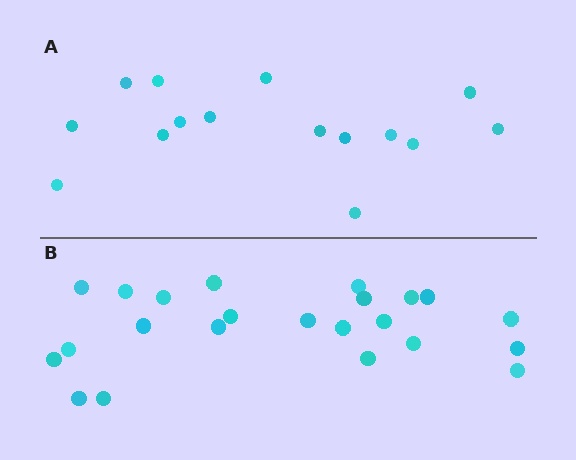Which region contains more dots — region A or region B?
Region B (the bottom region) has more dots.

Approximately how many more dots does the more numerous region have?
Region B has roughly 8 or so more dots than region A.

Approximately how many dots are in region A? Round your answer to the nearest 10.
About 20 dots. (The exact count is 15, which rounds to 20.)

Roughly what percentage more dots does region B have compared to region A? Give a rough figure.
About 55% more.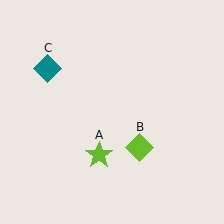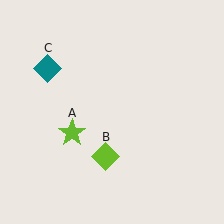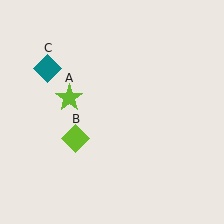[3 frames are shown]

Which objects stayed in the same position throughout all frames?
Teal diamond (object C) remained stationary.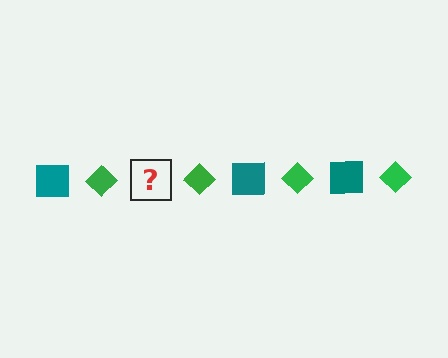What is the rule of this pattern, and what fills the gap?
The rule is that the pattern alternates between teal square and green diamond. The gap should be filled with a teal square.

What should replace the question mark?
The question mark should be replaced with a teal square.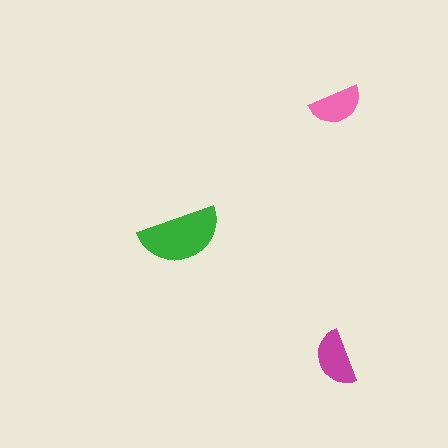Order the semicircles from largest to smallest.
the green one, the magenta one, the pink one.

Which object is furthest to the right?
The pink semicircle is rightmost.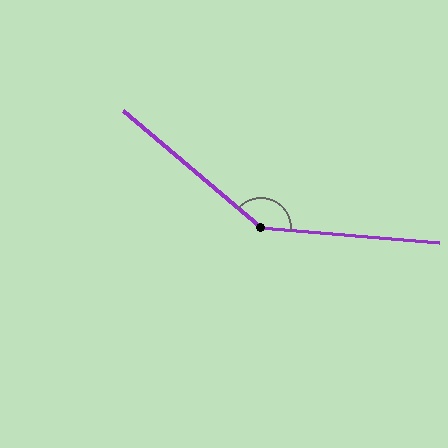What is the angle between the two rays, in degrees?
Approximately 144 degrees.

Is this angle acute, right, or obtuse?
It is obtuse.